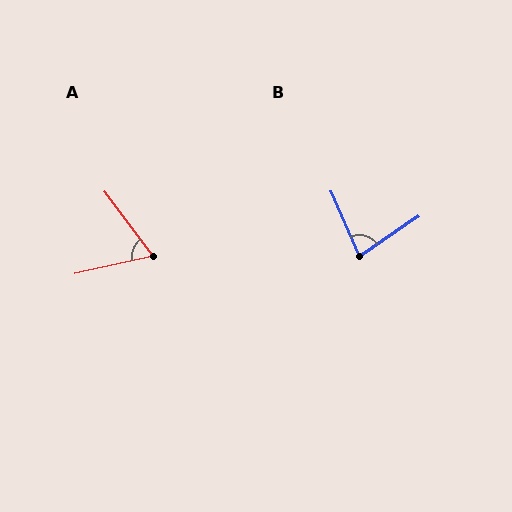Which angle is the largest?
B, at approximately 79 degrees.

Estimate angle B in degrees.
Approximately 79 degrees.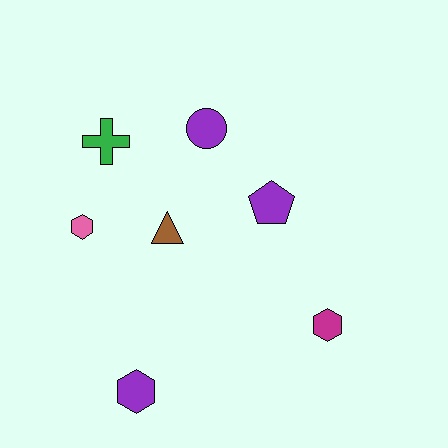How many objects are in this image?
There are 7 objects.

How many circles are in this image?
There is 1 circle.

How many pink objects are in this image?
There is 1 pink object.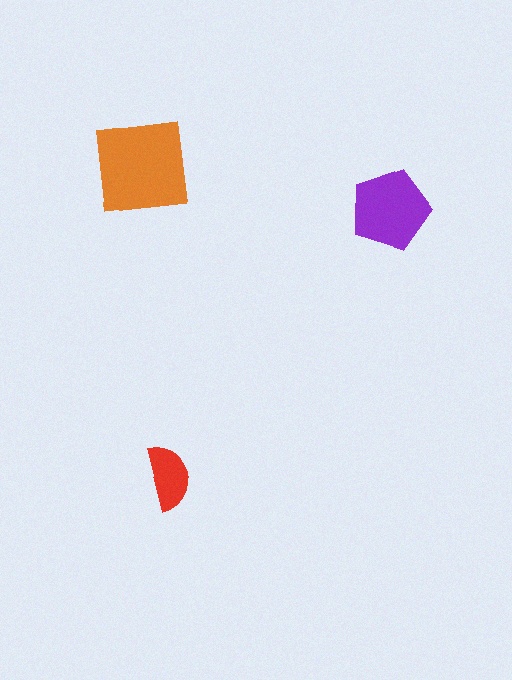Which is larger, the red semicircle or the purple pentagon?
The purple pentagon.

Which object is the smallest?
The red semicircle.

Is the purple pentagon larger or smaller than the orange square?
Smaller.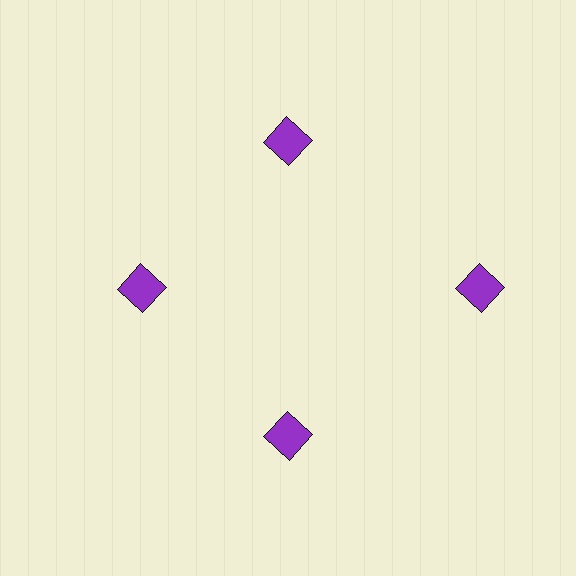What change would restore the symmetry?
The symmetry would be restored by moving it inward, back onto the ring so that all 4 squares sit at equal angles and equal distance from the center.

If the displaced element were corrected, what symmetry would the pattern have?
It would have 4-fold rotational symmetry — the pattern would map onto itself every 90 degrees.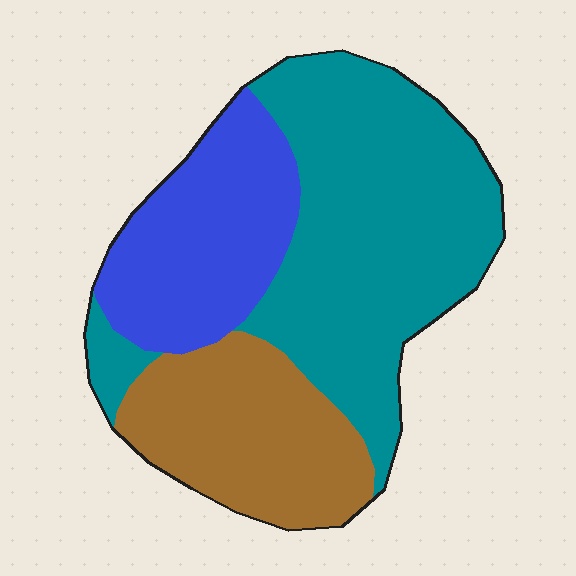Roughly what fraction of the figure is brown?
Brown takes up between a quarter and a half of the figure.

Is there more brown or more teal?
Teal.